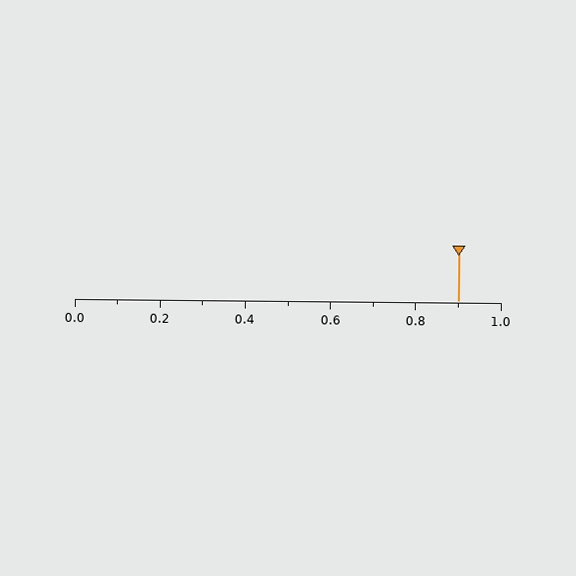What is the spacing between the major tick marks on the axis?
The major ticks are spaced 0.2 apart.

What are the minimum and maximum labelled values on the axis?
The axis runs from 0.0 to 1.0.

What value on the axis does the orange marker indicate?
The marker indicates approximately 0.9.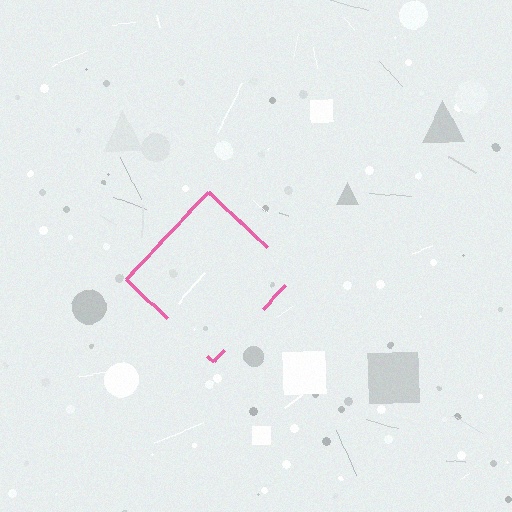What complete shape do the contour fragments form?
The contour fragments form a diamond.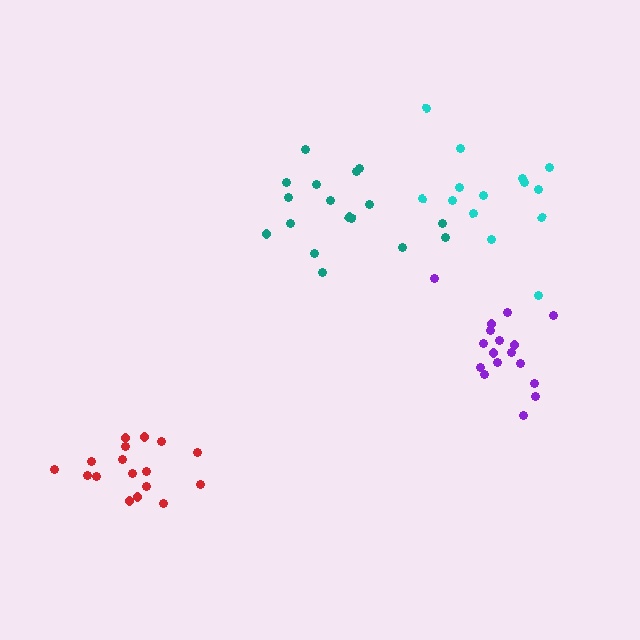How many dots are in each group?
Group 1: 17 dots, Group 2: 17 dots, Group 3: 14 dots, Group 4: 17 dots (65 total).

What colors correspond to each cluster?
The clusters are colored: red, purple, cyan, teal.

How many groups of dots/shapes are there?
There are 4 groups.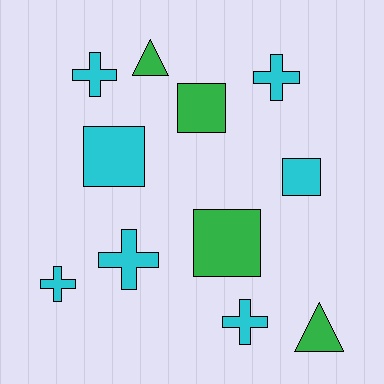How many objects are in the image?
There are 11 objects.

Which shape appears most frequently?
Cross, with 5 objects.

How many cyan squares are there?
There are 2 cyan squares.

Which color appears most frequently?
Cyan, with 7 objects.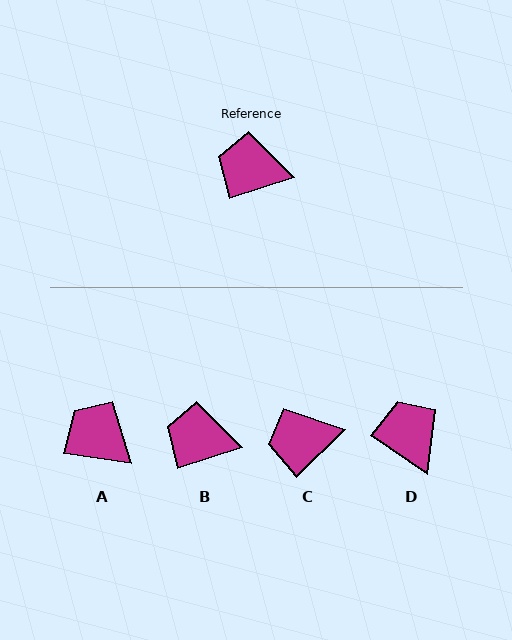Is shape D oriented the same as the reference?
No, it is off by about 52 degrees.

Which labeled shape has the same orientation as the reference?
B.